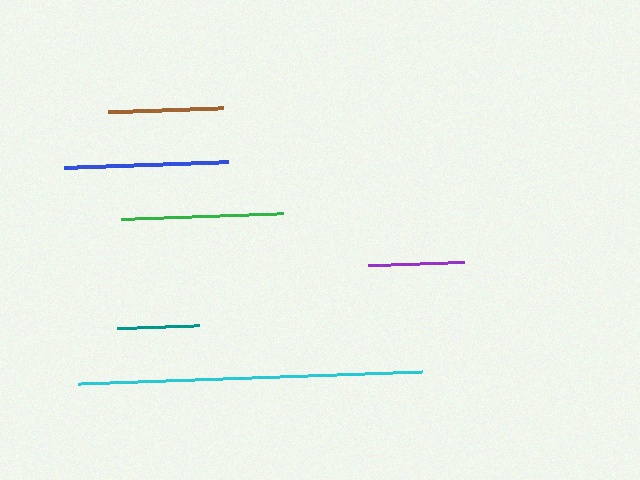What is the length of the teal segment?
The teal segment is approximately 82 pixels long.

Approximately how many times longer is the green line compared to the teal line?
The green line is approximately 2.0 times the length of the teal line.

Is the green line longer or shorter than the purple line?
The green line is longer than the purple line.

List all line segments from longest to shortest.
From longest to shortest: cyan, blue, green, brown, purple, teal.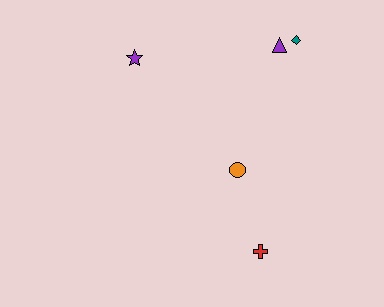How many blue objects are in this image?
There are no blue objects.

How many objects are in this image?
There are 5 objects.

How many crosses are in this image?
There is 1 cross.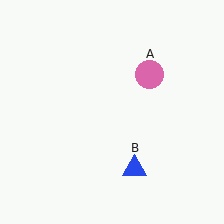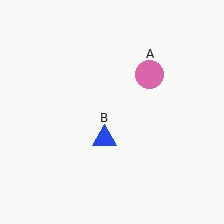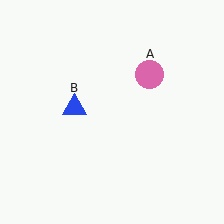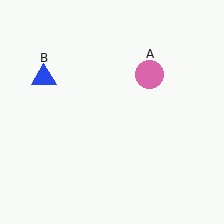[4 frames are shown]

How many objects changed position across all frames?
1 object changed position: blue triangle (object B).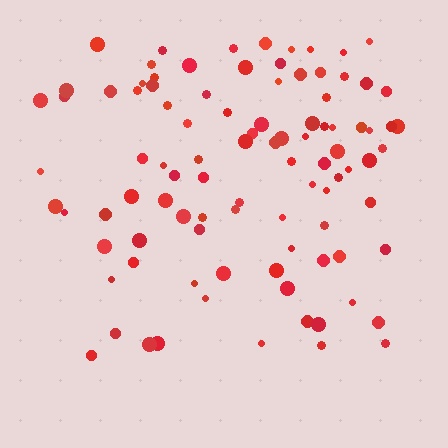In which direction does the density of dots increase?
From bottom to top, with the top side densest.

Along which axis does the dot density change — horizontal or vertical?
Vertical.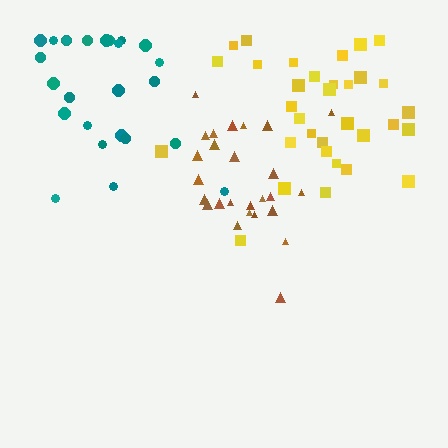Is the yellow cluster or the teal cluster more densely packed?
Yellow.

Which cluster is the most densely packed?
Brown.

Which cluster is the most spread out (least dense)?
Teal.